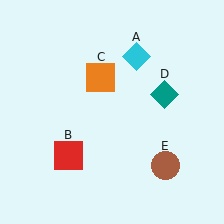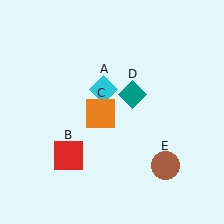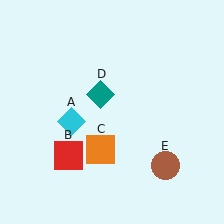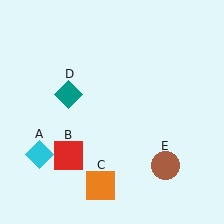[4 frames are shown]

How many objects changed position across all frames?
3 objects changed position: cyan diamond (object A), orange square (object C), teal diamond (object D).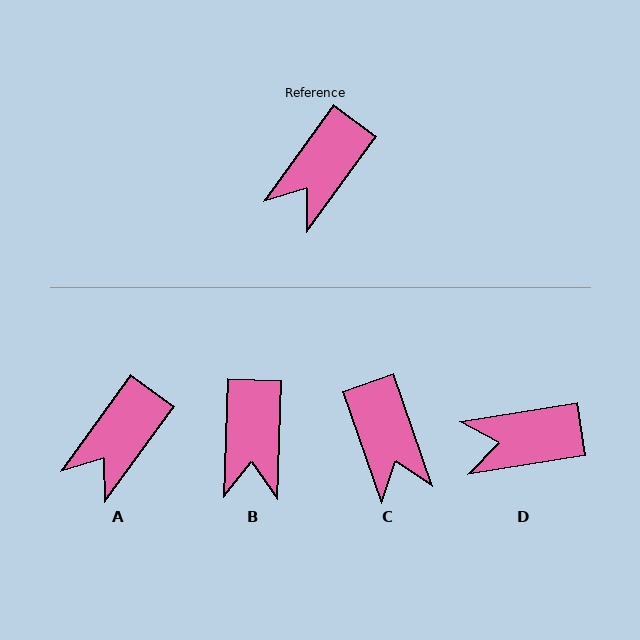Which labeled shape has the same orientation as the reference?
A.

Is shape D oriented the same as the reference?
No, it is off by about 45 degrees.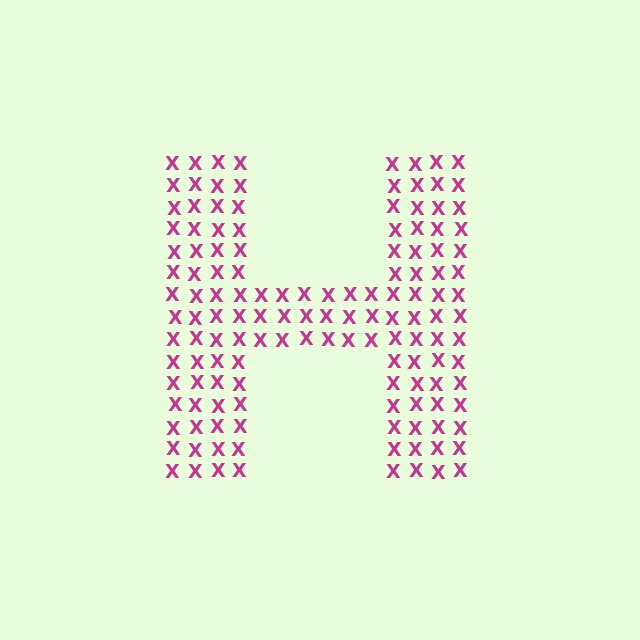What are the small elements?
The small elements are letter X's.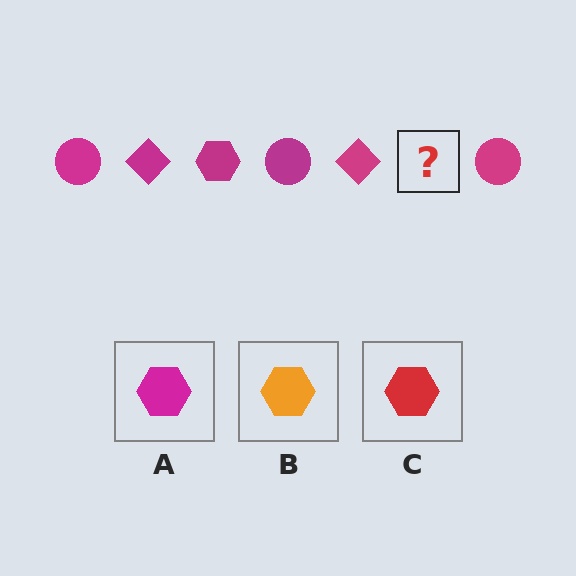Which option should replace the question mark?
Option A.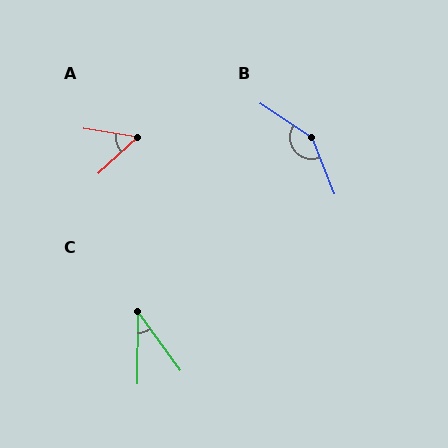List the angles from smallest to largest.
C (37°), A (52°), B (145°).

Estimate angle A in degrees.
Approximately 52 degrees.